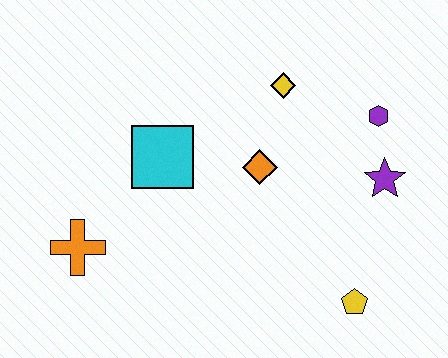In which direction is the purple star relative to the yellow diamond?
The purple star is to the right of the yellow diamond.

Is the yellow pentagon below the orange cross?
Yes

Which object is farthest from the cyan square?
The yellow pentagon is farthest from the cyan square.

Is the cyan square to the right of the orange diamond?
No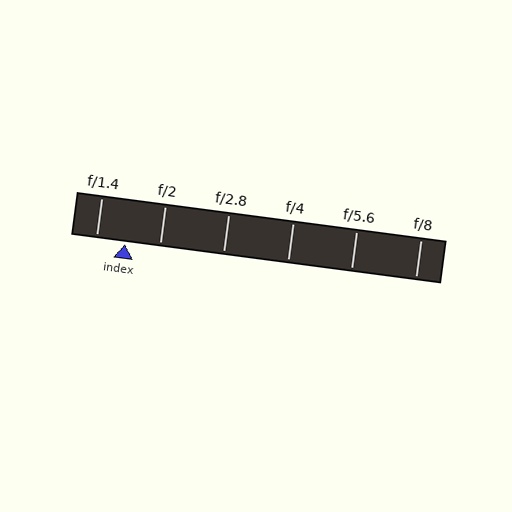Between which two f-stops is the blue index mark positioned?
The index mark is between f/1.4 and f/2.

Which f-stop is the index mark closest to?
The index mark is closest to f/1.4.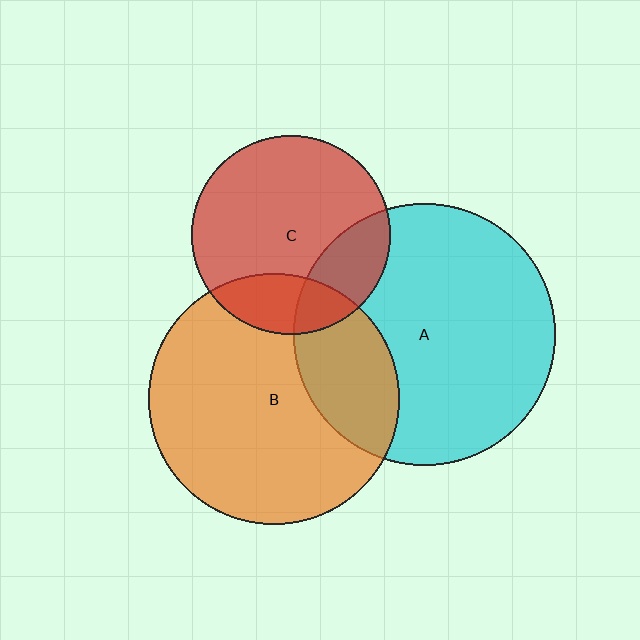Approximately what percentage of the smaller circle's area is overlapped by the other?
Approximately 20%.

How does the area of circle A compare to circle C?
Approximately 1.7 times.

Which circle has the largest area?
Circle A (cyan).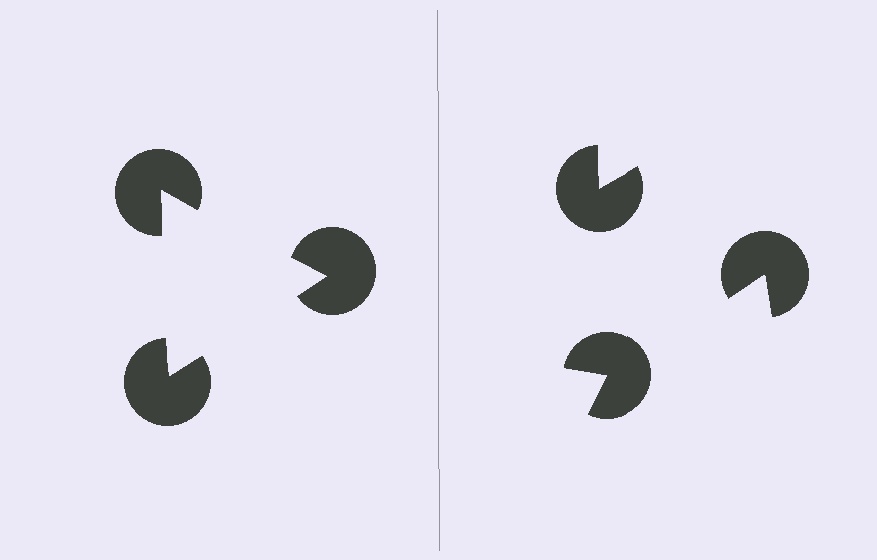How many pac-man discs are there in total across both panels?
6 — 3 on each side.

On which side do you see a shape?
An illusory triangle appears on the left side. On the right side the wedge cuts are rotated, so no coherent shape forms.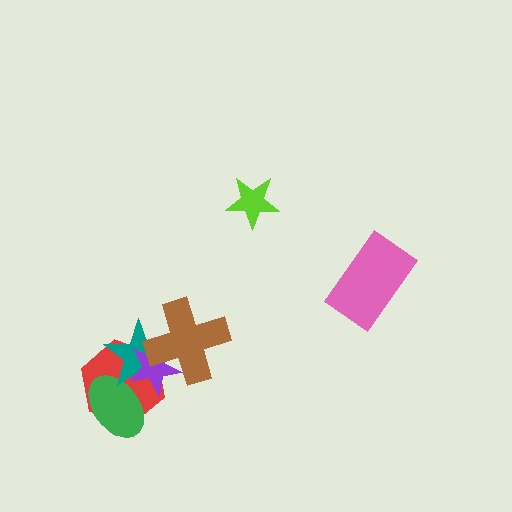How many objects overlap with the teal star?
4 objects overlap with the teal star.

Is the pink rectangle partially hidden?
No, no other shape covers it.